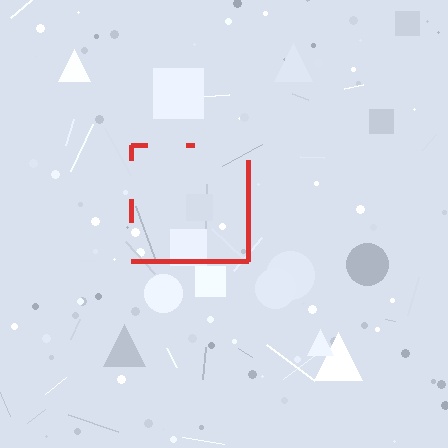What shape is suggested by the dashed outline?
The dashed outline suggests a square.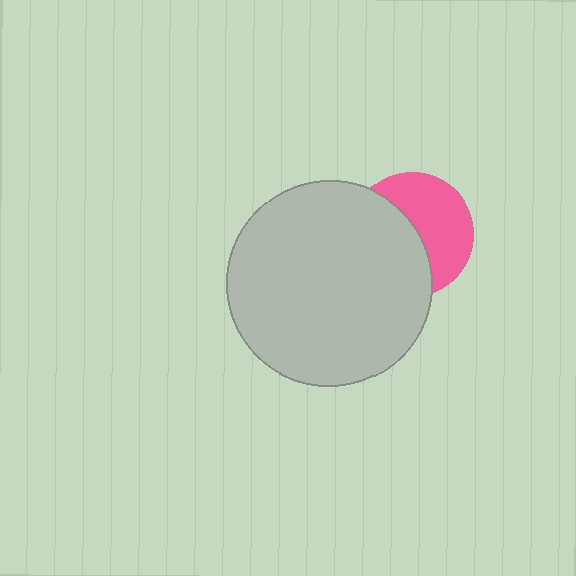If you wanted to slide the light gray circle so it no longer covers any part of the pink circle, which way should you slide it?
Slide it left — that is the most direct way to separate the two shapes.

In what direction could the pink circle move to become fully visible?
The pink circle could move right. That would shift it out from behind the light gray circle entirely.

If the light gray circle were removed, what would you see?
You would see the complete pink circle.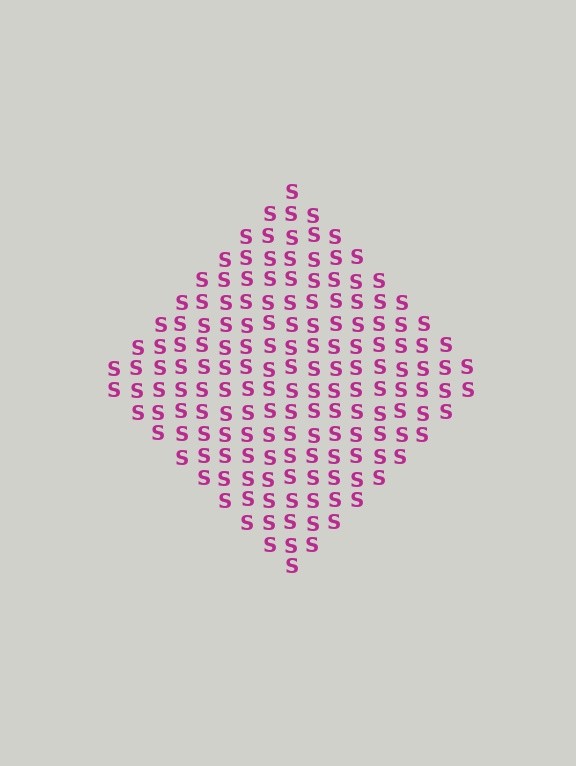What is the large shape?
The large shape is a diamond.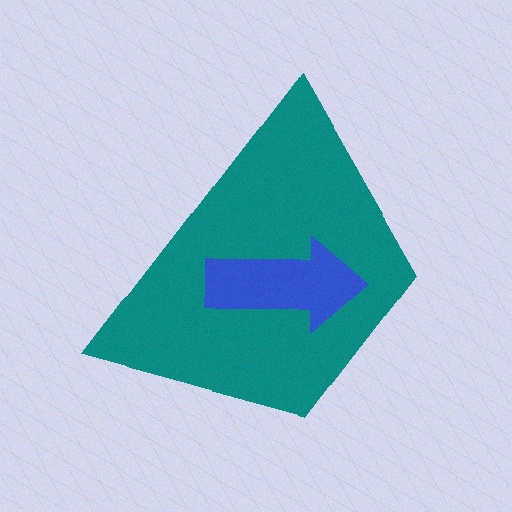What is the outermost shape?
The teal trapezoid.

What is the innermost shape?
The blue arrow.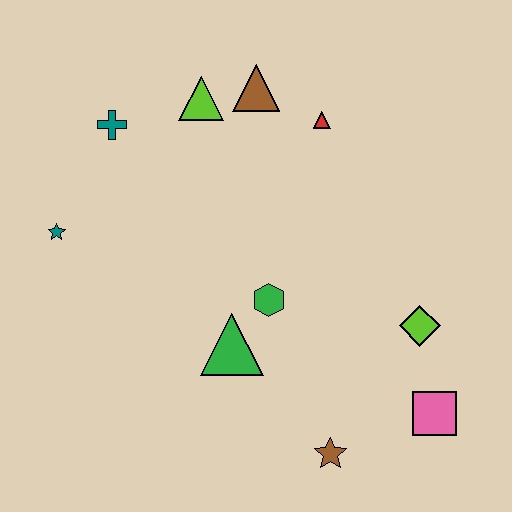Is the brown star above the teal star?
No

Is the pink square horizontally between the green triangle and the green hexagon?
No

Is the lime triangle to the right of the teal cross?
Yes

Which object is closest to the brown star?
The pink square is closest to the brown star.